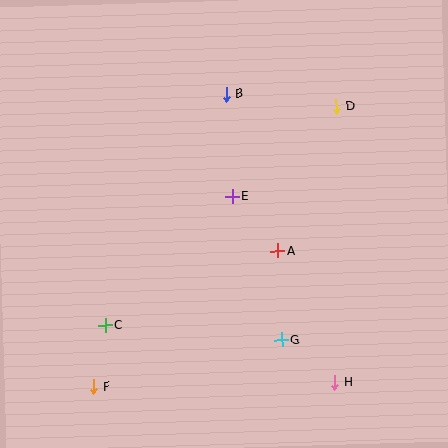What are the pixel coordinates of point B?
Point B is at (227, 94).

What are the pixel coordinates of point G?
Point G is at (282, 340).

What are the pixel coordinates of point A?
Point A is at (277, 251).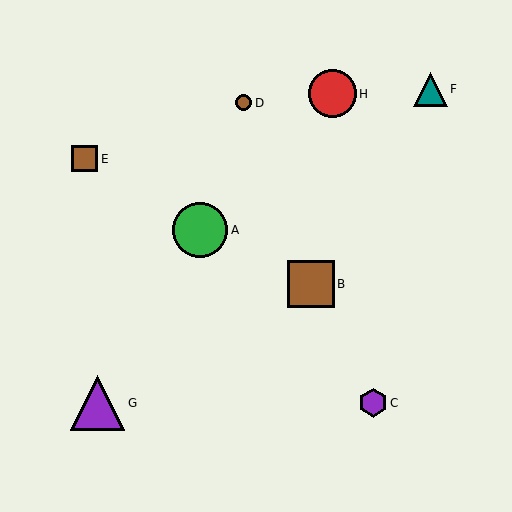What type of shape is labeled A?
Shape A is a green circle.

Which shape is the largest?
The green circle (labeled A) is the largest.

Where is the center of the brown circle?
The center of the brown circle is at (244, 103).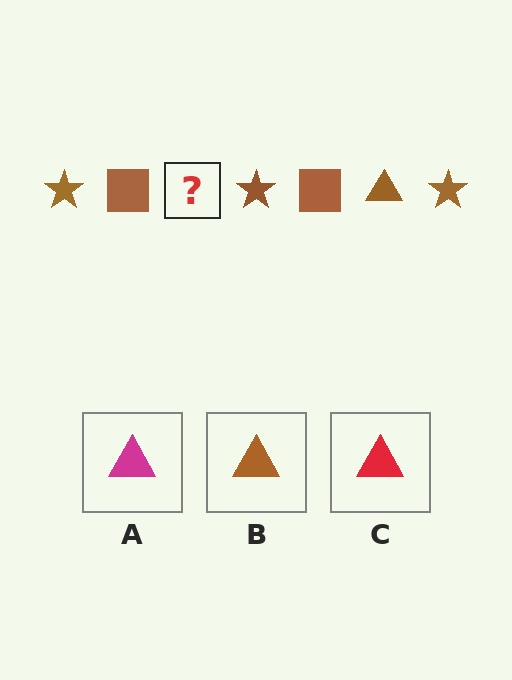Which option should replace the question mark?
Option B.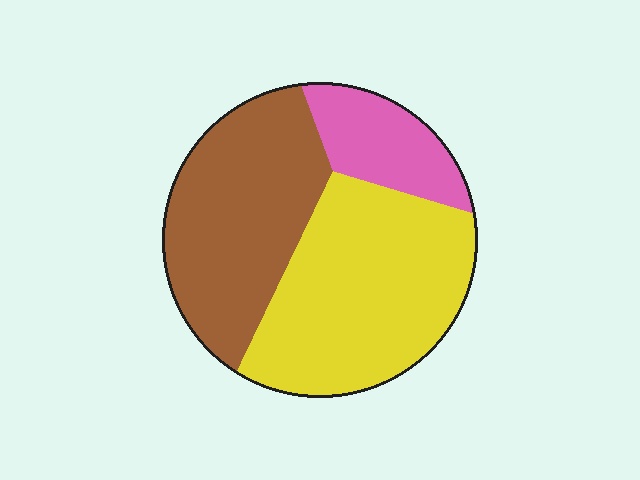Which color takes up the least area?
Pink, at roughly 15%.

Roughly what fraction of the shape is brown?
Brown takes up between a quarter and a half of the shape.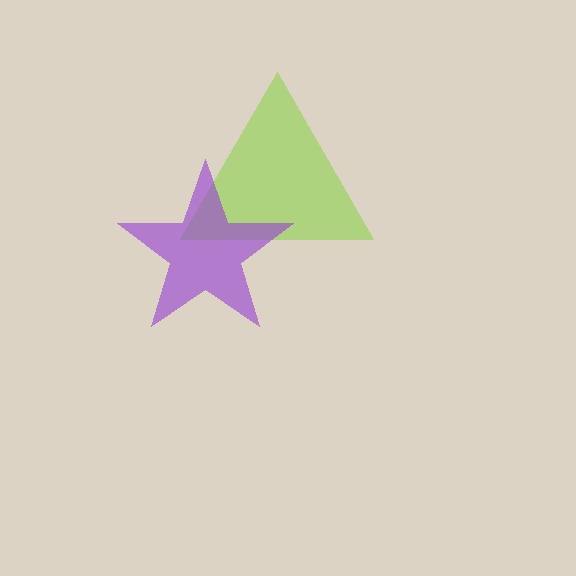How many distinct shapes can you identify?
There are 2 distinct shapes: a lime triangle, a purple star.